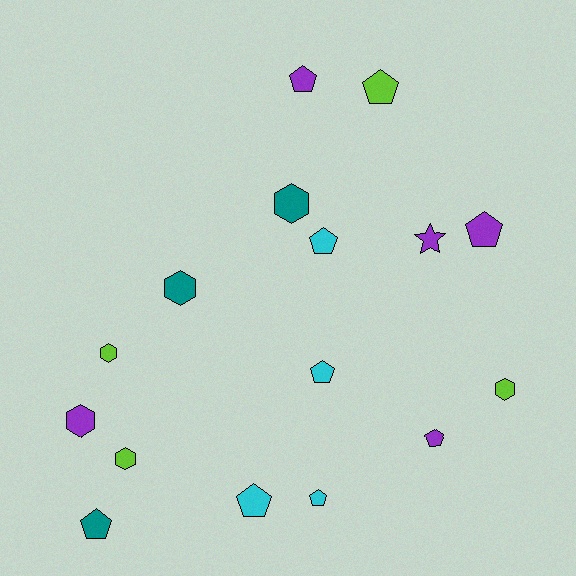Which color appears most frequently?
Purple, with 5 objects.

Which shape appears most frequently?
Pentagon, with 9 objects.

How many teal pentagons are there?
There is 1 teal pentagon.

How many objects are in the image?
There are 16 objects.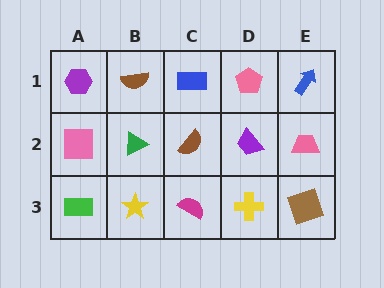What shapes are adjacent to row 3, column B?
A green triangle (row 2, column B), a green rectangle (row 3, column A), a magenta semicircle (row 3, column C).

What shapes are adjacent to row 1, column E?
A pink trapezoid (row 2, column E), a pink pentagon (row 1, column D).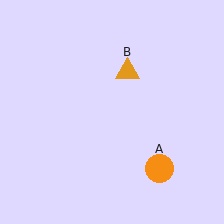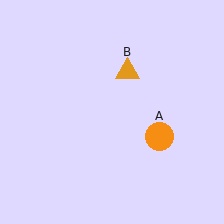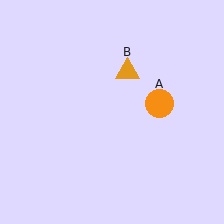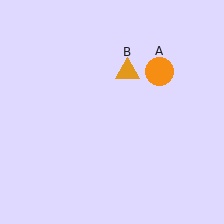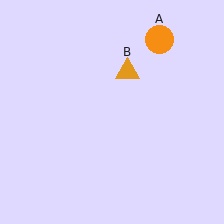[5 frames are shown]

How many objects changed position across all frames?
1 object changed position: orange circle (object A).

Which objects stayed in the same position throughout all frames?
Orange triangle (object B) remained stationary.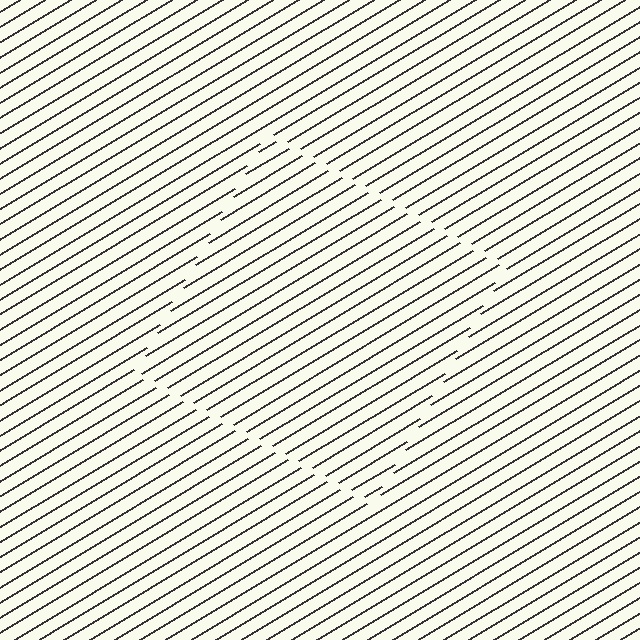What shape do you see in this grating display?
An illusory square. The interior of the shape contains the same grating, shifted by half a period — the contour is defined by the phase discontinuity where line-ends from the inner and outer gratings abut.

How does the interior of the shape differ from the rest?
The interior of the shape contains the same grating, shifted by half a period — the contour is defined by the phase discontinuity where line-ends from the inner and outer gratings abut.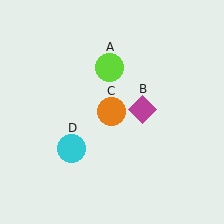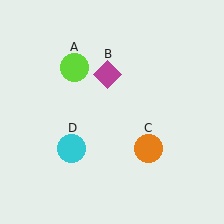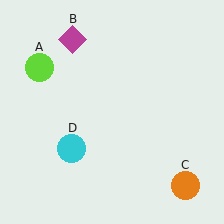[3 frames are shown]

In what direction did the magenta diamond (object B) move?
The magenta diamond (object B) moved up and to the left.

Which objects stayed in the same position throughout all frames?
Cyan circle (object D) remained stationary.